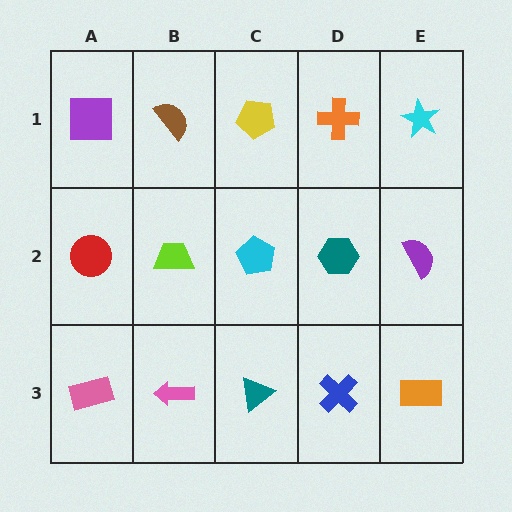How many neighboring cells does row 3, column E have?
2.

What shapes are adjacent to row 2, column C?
A yellow pentagon (row 1, column C), a teal triangle (row 3, column C), a lime trapezoid (row 2, column B), a teal hexagon (row 2, column D).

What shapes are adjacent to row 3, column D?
A teal hexagon (row 2, column D), a teal triangle (row 3, column C), an orange rectangle (row 3, column E).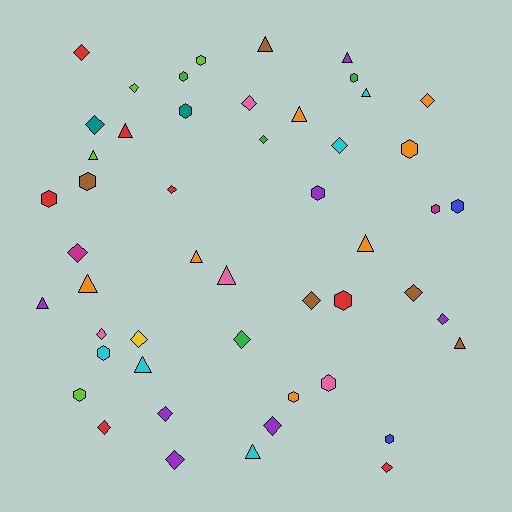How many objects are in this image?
There are 50 objects.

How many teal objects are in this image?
There are 2 teal objects.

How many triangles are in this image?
There are 14 triangles.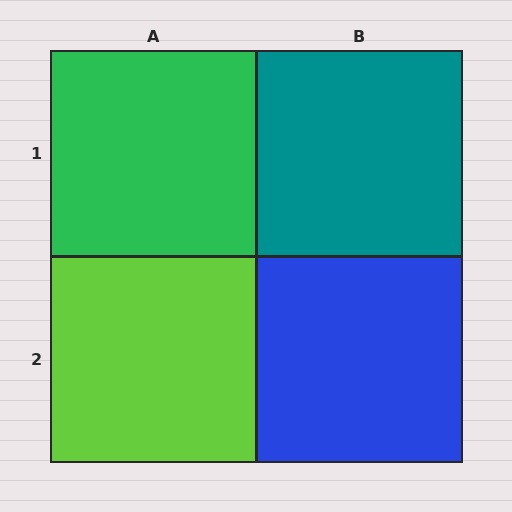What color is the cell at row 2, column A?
Lime.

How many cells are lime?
1 cell is lime.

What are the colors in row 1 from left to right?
Green, teal.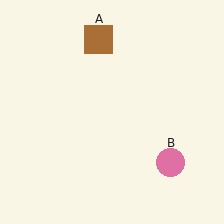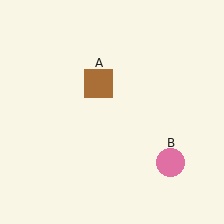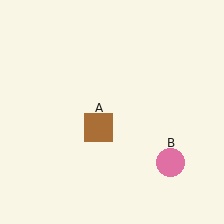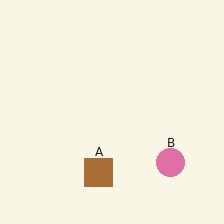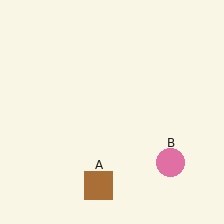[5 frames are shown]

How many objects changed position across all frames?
1 object changed position: brown square (object A).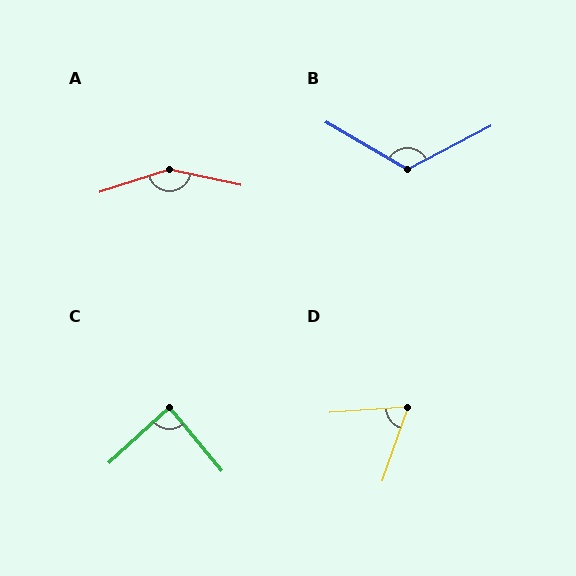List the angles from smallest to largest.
D (67°), C (87°), B (123°), A (150°).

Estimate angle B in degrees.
Approximately 123 degrees.